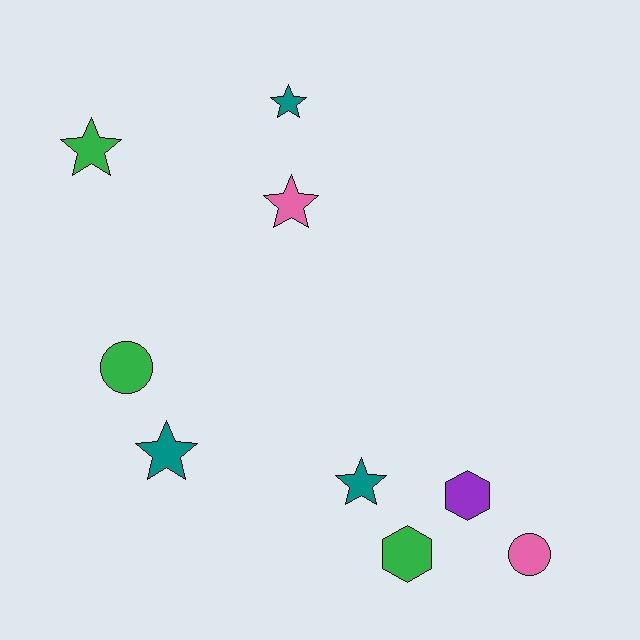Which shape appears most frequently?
Star, with 5 objects.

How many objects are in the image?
There are 9 objects.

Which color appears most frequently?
Teal, with 3 objects.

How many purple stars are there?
There are no purple stars.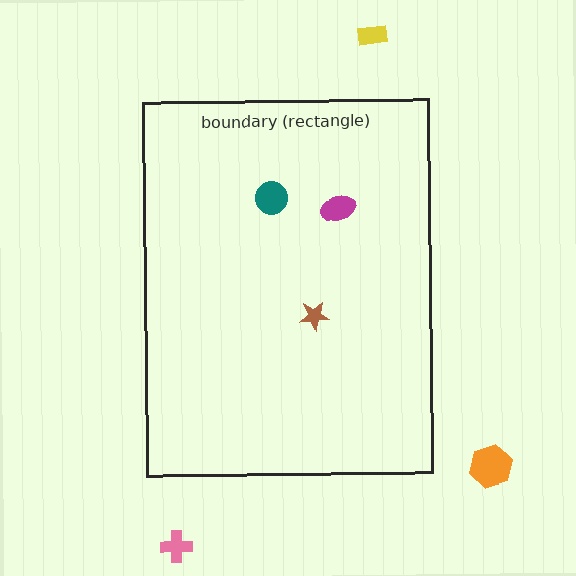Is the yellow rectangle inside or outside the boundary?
Outside.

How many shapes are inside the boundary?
3 inside, 3 outside.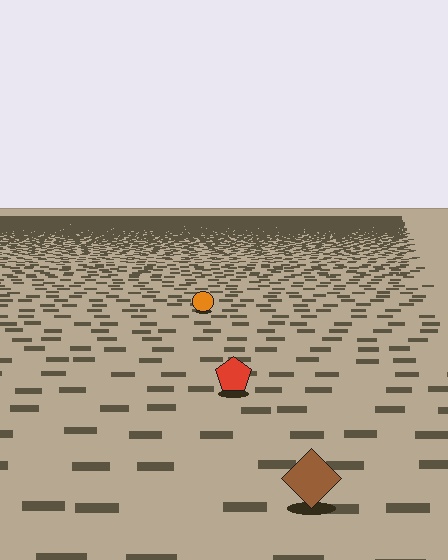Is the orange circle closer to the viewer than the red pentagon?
No. The red pentagon is closer — you can tell from the texture gradient: the ground texture is coarser near it.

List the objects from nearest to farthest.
From nearest to farthest: the brown diamond, the red pentagon, the orange circle.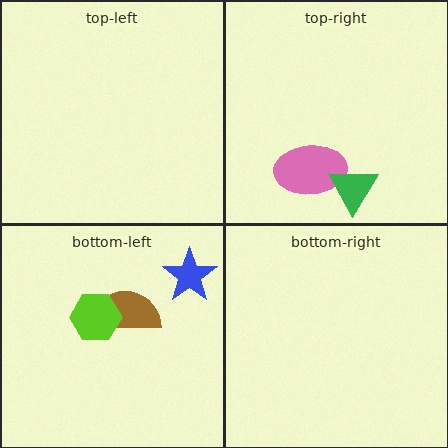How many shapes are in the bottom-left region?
3.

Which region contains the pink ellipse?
The top-right region.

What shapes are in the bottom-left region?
The blue star, the brown semicircle, the lime hexagon.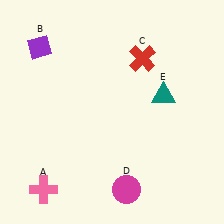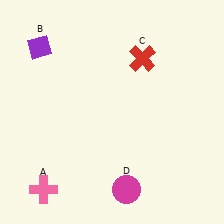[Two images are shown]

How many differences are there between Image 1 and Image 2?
There is 1 difference between the two images.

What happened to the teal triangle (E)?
The teal triangle (E) was removed in Image 2. It was in the top-right area of Image 1.